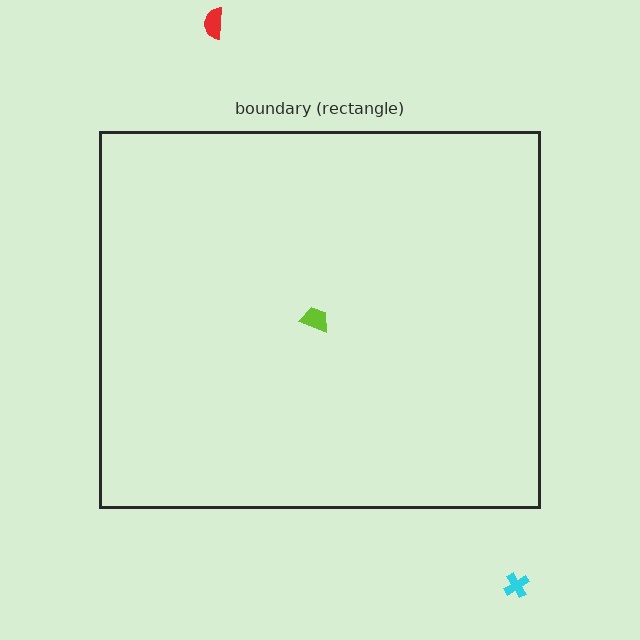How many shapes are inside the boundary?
1 inside, 2 outside.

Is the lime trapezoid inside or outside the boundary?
Inside.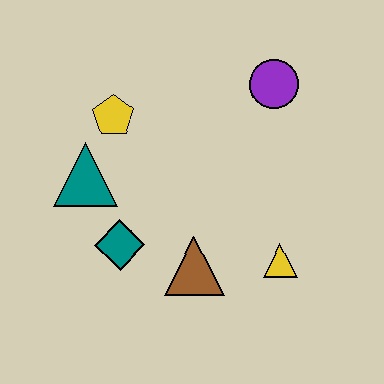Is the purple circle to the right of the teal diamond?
Yes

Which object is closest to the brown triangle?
The teal diamond is closest to the brown triangle.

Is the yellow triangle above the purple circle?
No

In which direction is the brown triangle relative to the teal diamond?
The brown triangle is to the right of the teal diamond.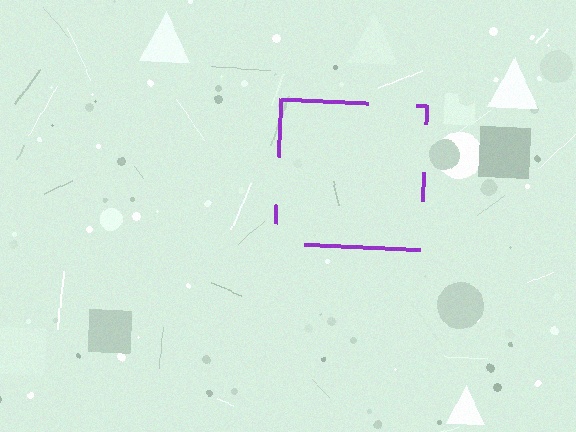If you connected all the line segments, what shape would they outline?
They would outline a square.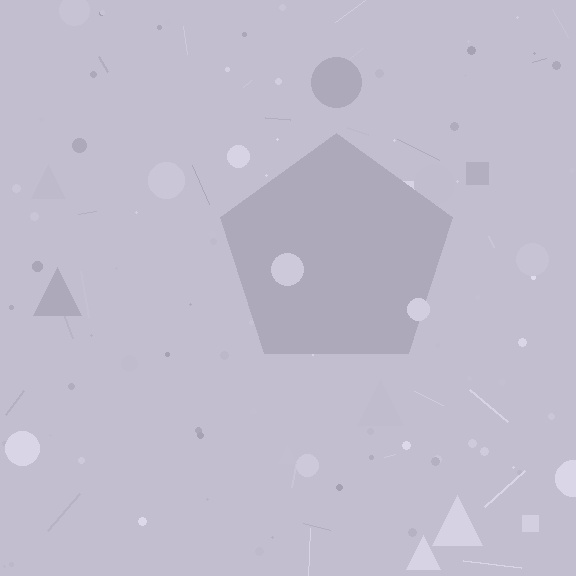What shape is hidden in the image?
A pentagon is hidden in the image.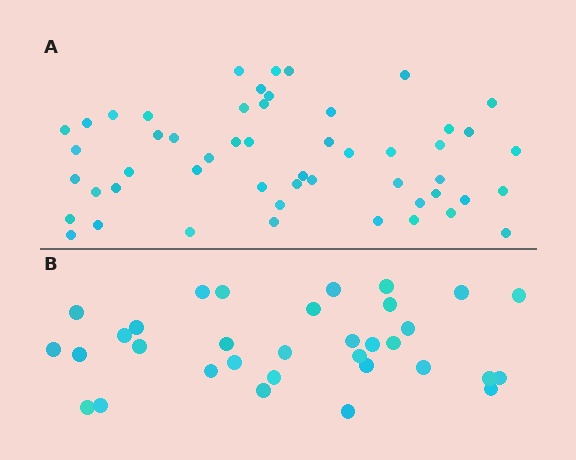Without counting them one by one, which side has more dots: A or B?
Region A (the top region) has more dots.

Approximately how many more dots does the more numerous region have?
Region A has approximately 20 more dots than region B.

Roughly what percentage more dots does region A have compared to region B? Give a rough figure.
About 60% more.